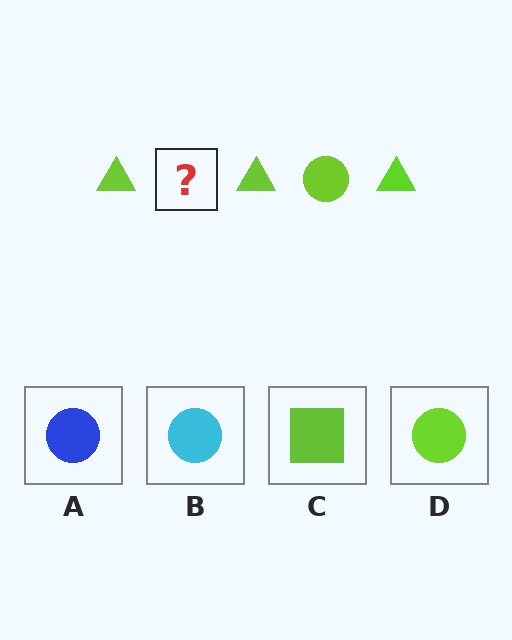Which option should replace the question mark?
Option D.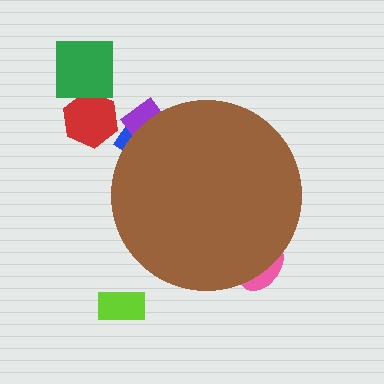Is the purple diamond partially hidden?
Yes, the purple diamond is partially hidden behind the brown circle.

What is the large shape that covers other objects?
A brown circle.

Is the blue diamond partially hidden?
Yes, the blue diamond is partially hidden behind the brown circle.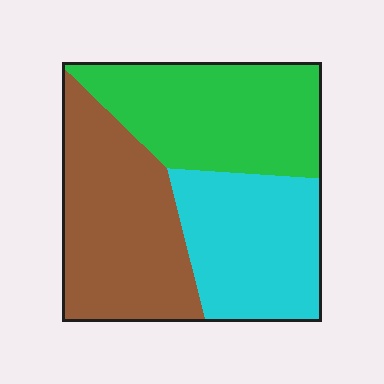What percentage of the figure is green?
Green takes up between a quarter and a half of the figure.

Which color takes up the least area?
Cyan, at roughly 30%.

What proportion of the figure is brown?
Brown covers 36% of the figure.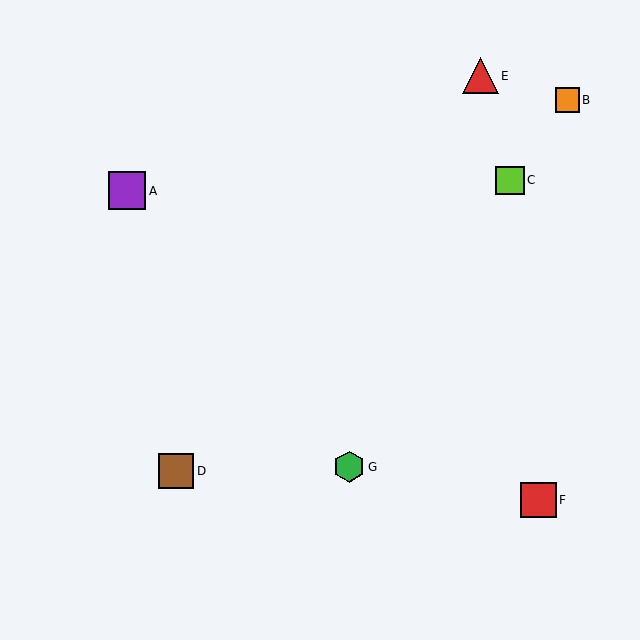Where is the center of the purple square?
The center of the purple square is at (127, 191).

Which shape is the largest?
The purple square (labeled A) is the largest.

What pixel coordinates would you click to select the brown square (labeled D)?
Click at (176, 471) to select the brown square D.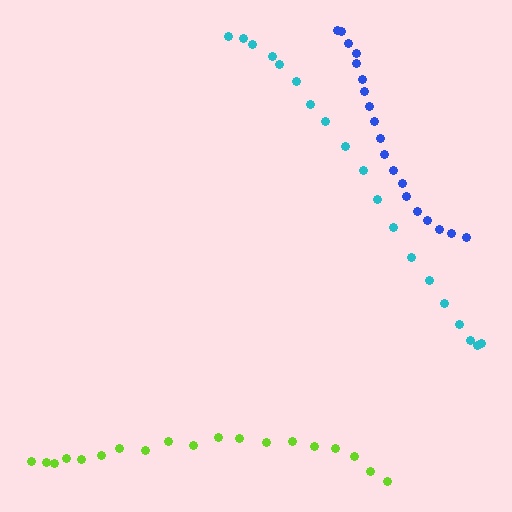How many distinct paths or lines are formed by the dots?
There are 3 distinct paths.